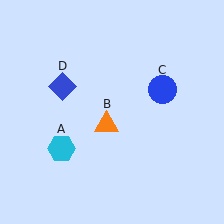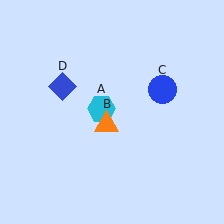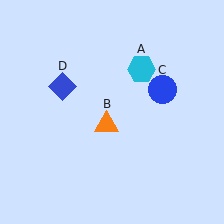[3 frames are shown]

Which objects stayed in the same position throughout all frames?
Orange triangle (object B) and blue circle (object C) and blue diamond (object D) remained stationary.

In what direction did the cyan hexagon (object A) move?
The cyan hexagon (object A) moved up and to the right.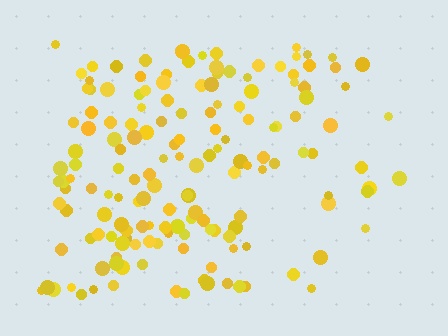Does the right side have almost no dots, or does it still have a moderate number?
Still a moderate number, just noticeably fewer than the left.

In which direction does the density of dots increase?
From right to left, with the left side densest.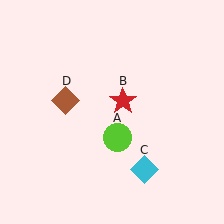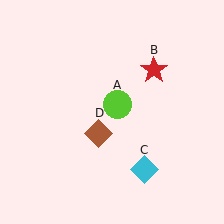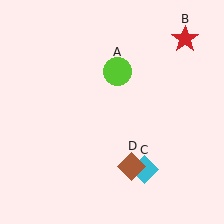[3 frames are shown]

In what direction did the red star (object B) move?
The red star (object B) moved up and to the right.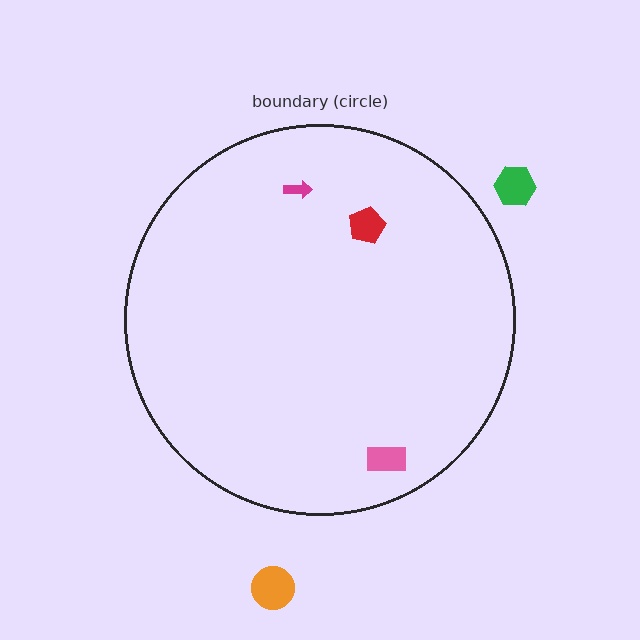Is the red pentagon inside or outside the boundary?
Inside.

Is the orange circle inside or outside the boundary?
Outside.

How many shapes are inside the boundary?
3 inside, 2 outside.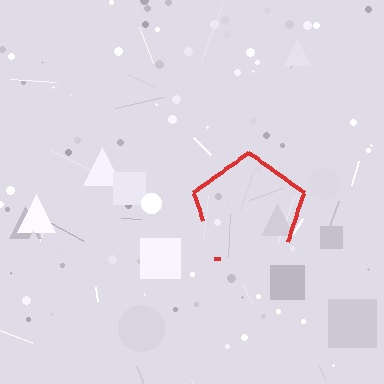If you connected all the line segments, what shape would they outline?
They would outline a pentagon.